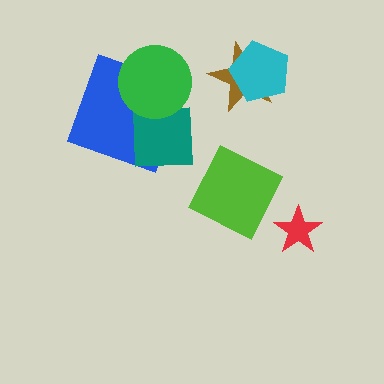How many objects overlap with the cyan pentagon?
1 object overlaps with the cyan pentagon.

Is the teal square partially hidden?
Yes, it is partially covered by another shape.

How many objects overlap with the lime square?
0 objects overlap with the lime square.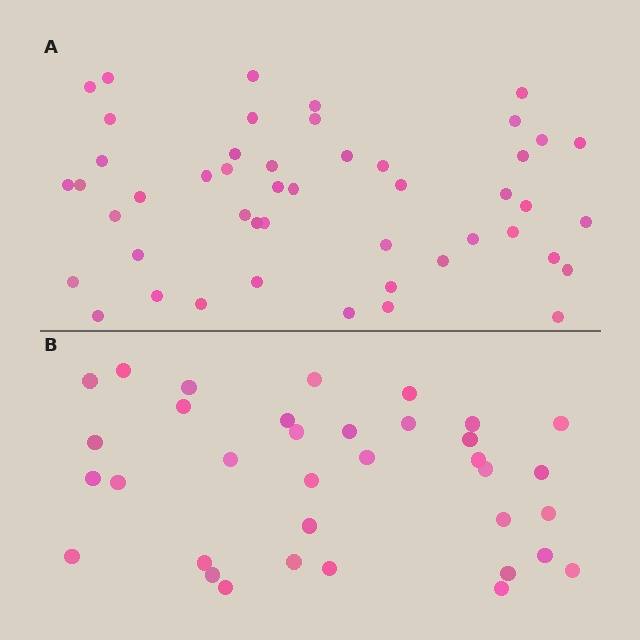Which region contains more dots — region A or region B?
Region A (the top region) has more dots.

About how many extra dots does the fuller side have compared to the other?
Region A has approximately 15 more dots than region B.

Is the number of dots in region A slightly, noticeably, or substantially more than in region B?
Region A has noticeably more, but not dramatically so. The ratio is roughly 1.4 to 1.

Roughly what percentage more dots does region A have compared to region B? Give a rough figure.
About 35% more.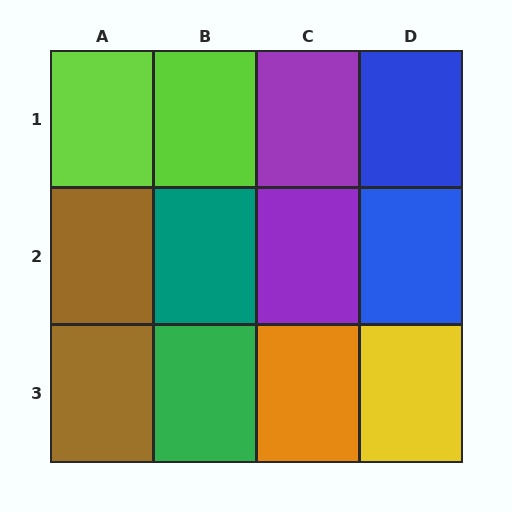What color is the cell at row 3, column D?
Yellow.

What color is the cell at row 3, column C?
Orange.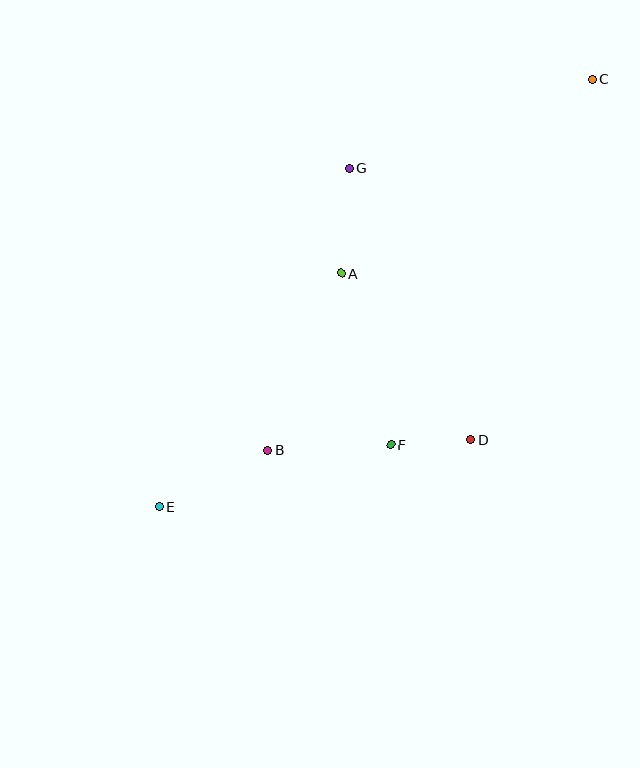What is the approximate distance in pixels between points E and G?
The distance between E and G is approximately 389 pixels.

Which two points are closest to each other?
Points D and F are closest to each other.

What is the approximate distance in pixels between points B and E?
The distance between B and E is approximately 123 pixels.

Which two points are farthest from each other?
Points C and E are farthest from each other.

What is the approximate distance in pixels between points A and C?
The distance between A and C is approximately 317 pixels.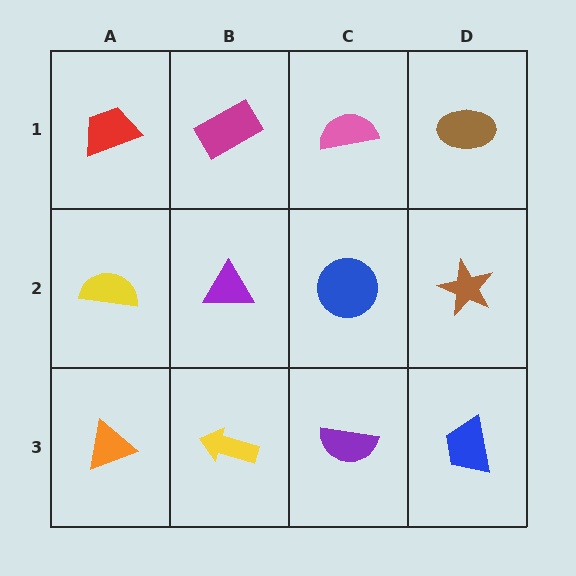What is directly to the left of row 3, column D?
A purple semicircle.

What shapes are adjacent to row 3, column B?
A purple triangle (row 2, column B), an orange triangle (row 3, column A), a purple semicircle (row 3, column C).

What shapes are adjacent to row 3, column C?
A blue circle (row 2, column C), a yellow arrow (row 3, column B), a blue trapezoid (row 3, column D).